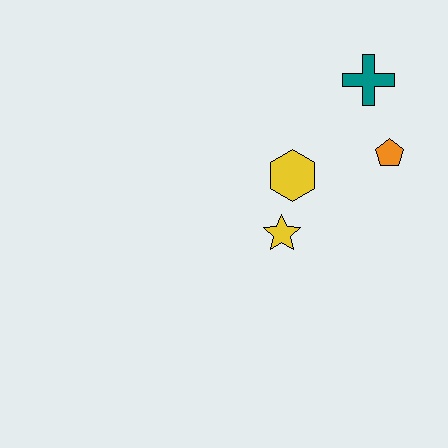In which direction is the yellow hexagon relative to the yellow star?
The yellow hexagon is above the yellow star.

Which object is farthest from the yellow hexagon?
The teal cross is farthest from the yellow hexagon.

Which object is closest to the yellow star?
The yellow hexagon is closest to the yellow star.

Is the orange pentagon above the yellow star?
Yes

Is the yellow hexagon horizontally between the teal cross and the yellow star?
Yes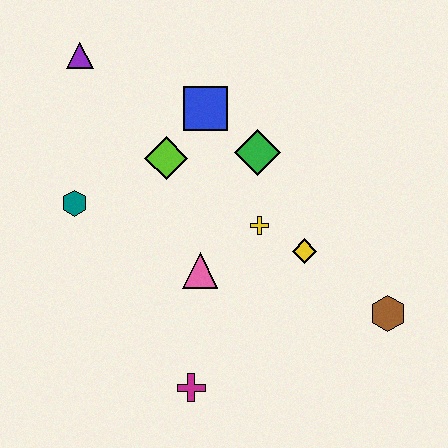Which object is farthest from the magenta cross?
The purple triangle is farthest from the magenta cross.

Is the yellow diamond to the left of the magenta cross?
No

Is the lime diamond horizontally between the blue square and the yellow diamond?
No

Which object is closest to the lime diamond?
The blue square is closest to the lime diamond.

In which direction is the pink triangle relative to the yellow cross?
The pink triangle is to the left of the yellow cross.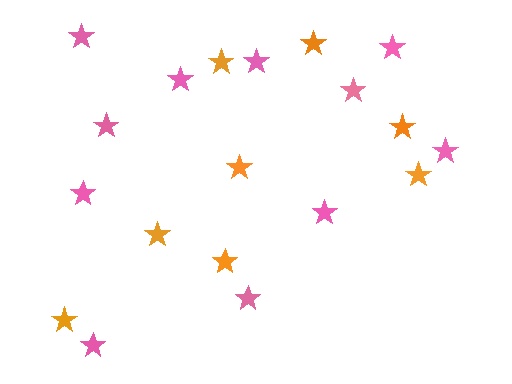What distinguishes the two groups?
There are 2 groups: one group of orange stars (8) and one group of pink stars (11).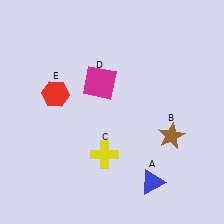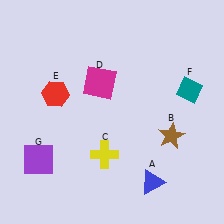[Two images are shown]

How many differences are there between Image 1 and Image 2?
There are 2 differences between the two images.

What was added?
A teal diamond (F), a purple square (G) were added in Image 2.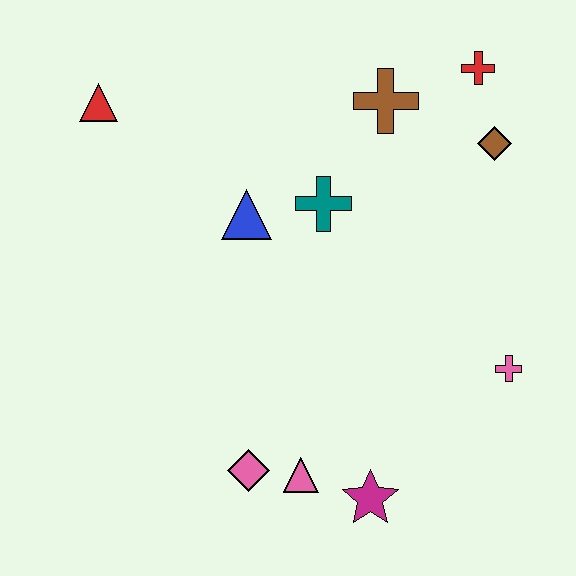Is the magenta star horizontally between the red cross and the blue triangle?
Yes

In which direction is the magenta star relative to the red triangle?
The magenta star is below the red triangle.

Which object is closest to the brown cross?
The red cross is closest to the brown cross.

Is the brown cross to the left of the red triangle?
No